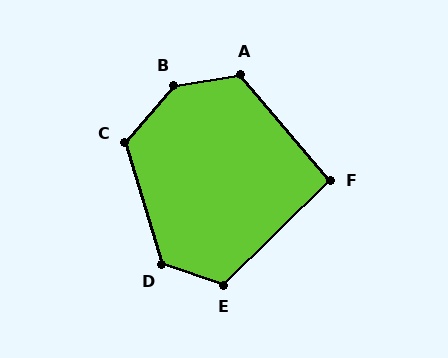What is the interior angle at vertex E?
Approximately 117 degrees (obtuse).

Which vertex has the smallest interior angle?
F, at approximately 94 degrees.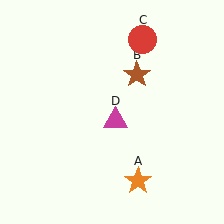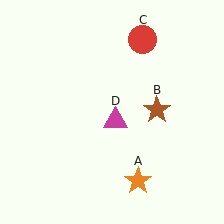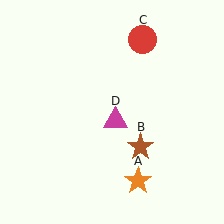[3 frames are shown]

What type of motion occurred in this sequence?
The brown star (object B) rotated clockwise around the center of the scene.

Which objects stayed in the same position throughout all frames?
Orange star (object A) and red circle (object C) and magenta triangle (object D) remained stationary.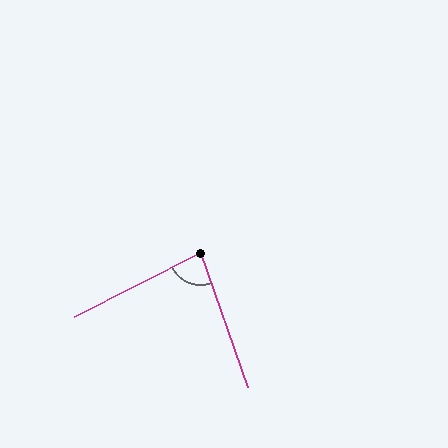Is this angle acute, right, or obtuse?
It is acute.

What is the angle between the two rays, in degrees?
Approximately 82 degrees.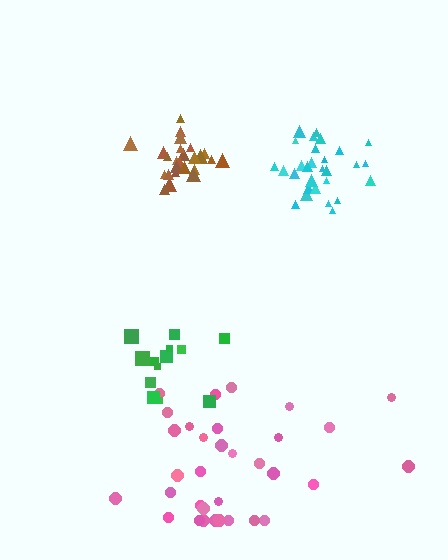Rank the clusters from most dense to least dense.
cyan, brown, green, pink.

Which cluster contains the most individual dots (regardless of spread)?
Pink (35).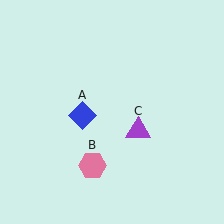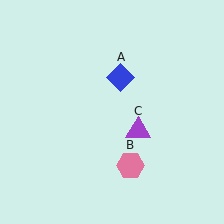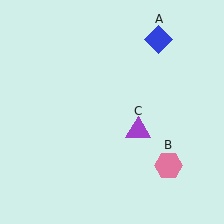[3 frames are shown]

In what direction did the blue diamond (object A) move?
The blue diamond (object A) moved up and to the right.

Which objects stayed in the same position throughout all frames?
Purple triangle (object C) remained stationary.